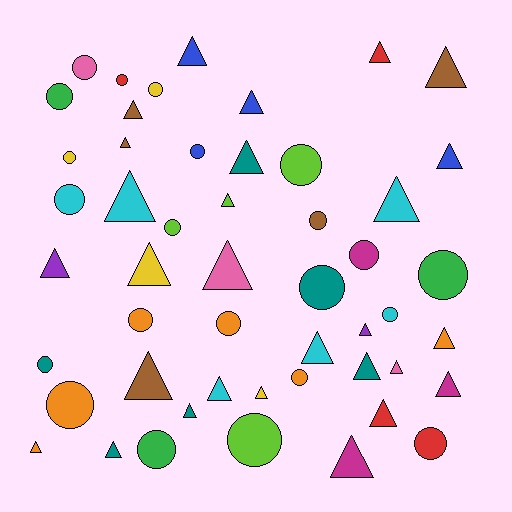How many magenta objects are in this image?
There are 3 magenta objects.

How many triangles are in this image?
There are 28 triangles.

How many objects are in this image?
There are 50 objects.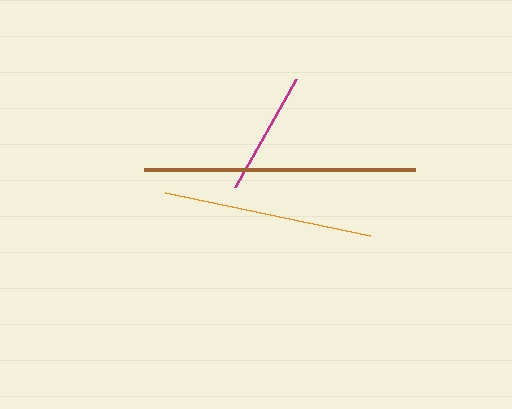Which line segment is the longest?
The brown line is the longest at approximately 271 pixels.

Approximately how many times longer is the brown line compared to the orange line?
The brown line is approximately 1.3 times the length of the orange line.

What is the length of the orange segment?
The orange segment is approximately 209 pixels long.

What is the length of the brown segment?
The brown segment is approximately 271 pixels long.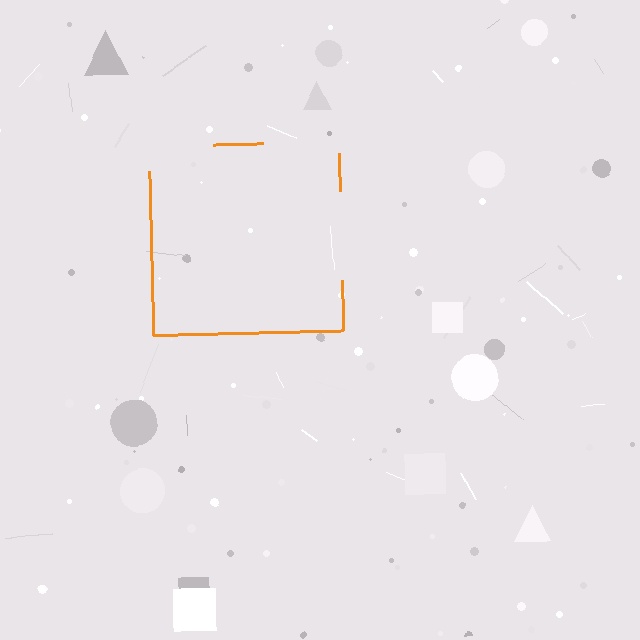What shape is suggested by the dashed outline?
The dashed outline suggests a square.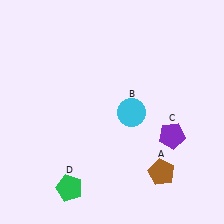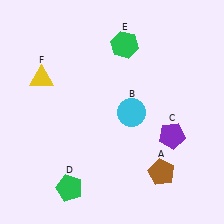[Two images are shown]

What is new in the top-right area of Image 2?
A green hexagon (E) was added in the top-right area of Image 2.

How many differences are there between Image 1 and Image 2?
There are 2 differences between the two images.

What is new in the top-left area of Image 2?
A yellow triangle (F) was added in the top-left area of Image 2.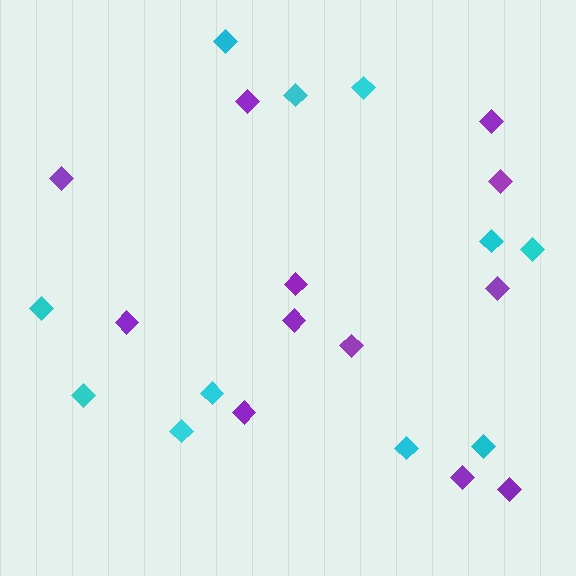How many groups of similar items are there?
There are 2 groups: one group of cyan diamonds (11) and one group of purple diamonds (12).